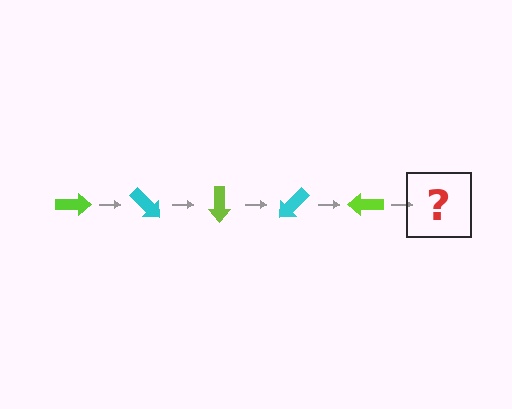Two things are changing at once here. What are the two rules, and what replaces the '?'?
The two rules are that it rotates 45 degrees each step and the color cycles through lime and cyan. The '?' should be a cyan arrow, rotated 225 degrees from the start.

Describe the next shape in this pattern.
It should be a cyan arrow, rotated 225 degrees from the start.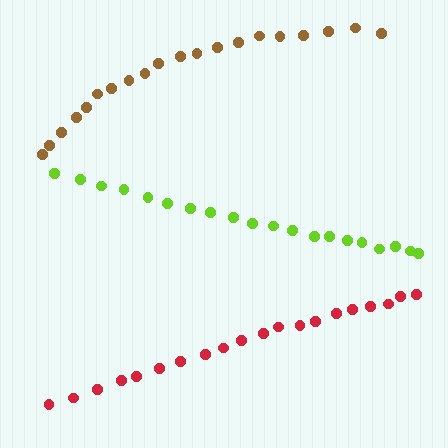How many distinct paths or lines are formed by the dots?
There are 3 distinct paths.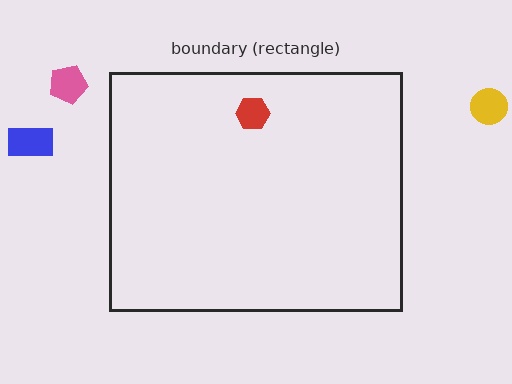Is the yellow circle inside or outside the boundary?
Outside.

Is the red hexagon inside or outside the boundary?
Inside.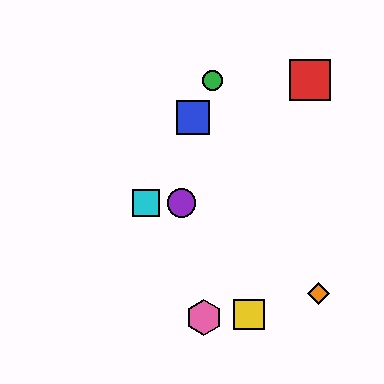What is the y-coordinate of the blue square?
The blue square is at y≈117.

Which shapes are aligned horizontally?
The purple circle, the cyan square are aligned horizontally.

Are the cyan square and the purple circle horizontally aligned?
Yes, both are at y≈203.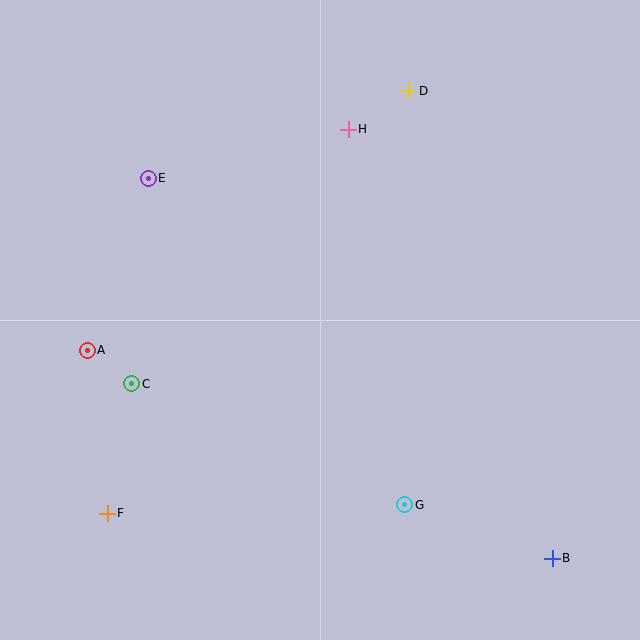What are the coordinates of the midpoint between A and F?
The midpoint between A and F is at (97, 432).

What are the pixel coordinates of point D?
Point D is at (409, 91).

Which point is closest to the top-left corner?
Point E is closest to the top-left corner.